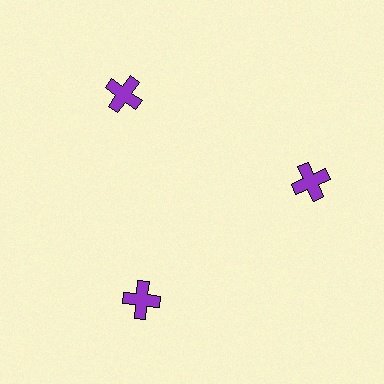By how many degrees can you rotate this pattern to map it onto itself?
The pattern maps onto itself every 120 degrees of rotation.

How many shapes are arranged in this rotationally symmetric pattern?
There are 3 shapes, arranged in 3 groups of 1.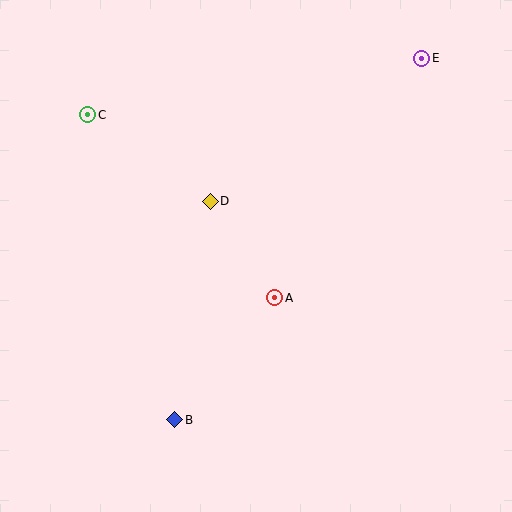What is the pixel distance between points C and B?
The distance between C and B is 317 pixels.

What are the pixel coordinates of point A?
Point A is at (274, 298).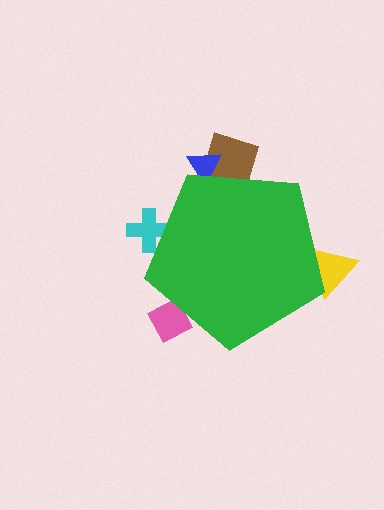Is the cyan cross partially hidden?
Yes, the cyan cross is partially hidden behind the green pentagon.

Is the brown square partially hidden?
Yes, the brown square is partially hidden behind the green pentagon.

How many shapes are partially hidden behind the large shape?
5 shapes are partially hidden.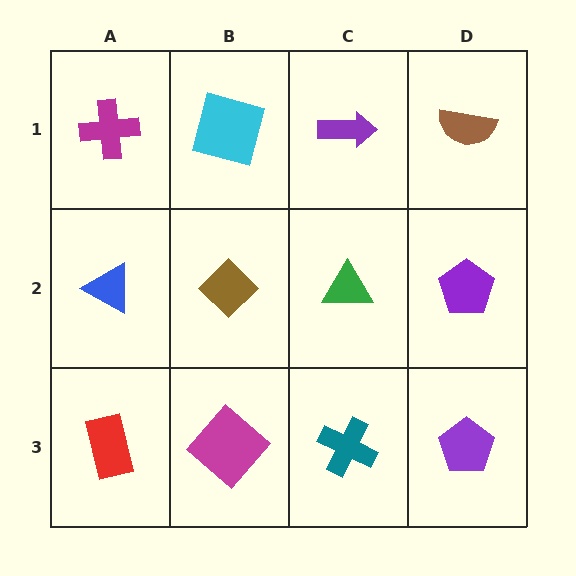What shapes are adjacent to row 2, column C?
A purple arrow (row 1, column C), a teal cross (row 3, column C), a brown diamond (row 2, column B), a purple pentagon (row 2, column D).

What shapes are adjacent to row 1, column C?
A green triangle (row 2, column C), a cyan square (row 1, column B), a brown semicircle (row 1, column D).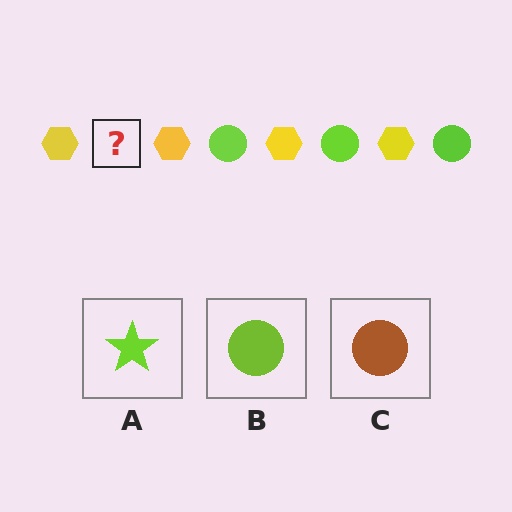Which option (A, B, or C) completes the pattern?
B.